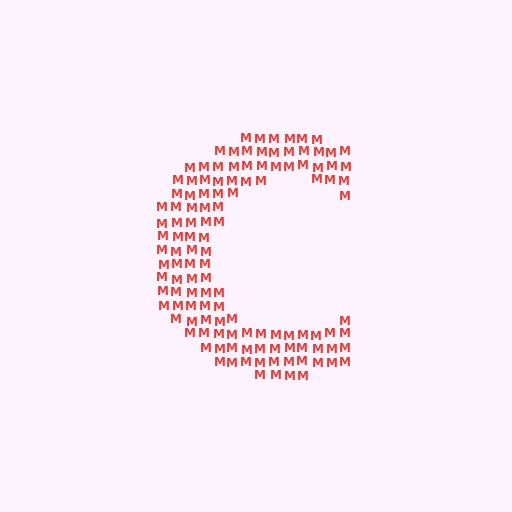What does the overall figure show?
The overall figure shows the letter C.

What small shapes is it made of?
It is made of small letter M's.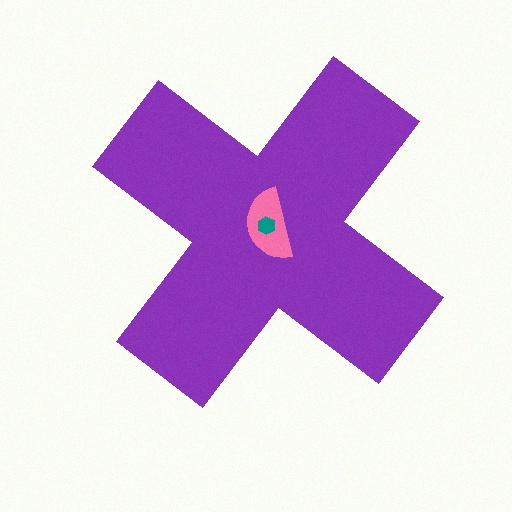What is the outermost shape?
The purple cross.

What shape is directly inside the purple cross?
The pink semicircle.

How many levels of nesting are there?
3.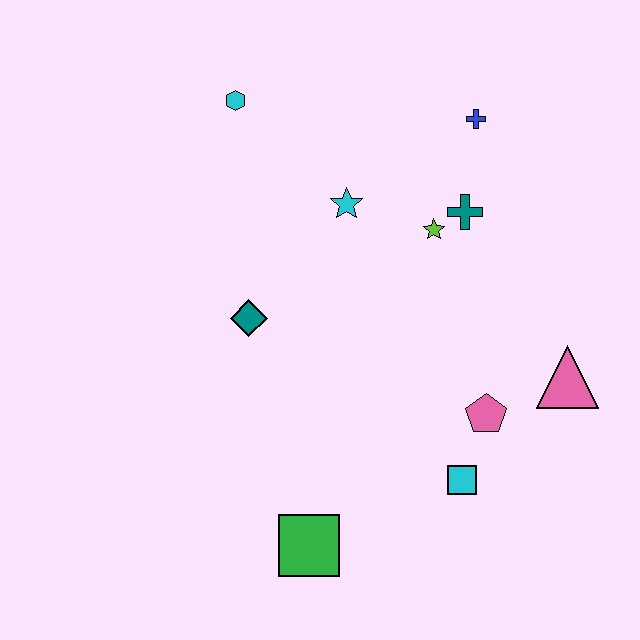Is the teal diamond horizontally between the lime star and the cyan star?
No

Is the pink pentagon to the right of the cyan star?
Yes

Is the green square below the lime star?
Yes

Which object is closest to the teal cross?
The lime star is closest to the teal cross.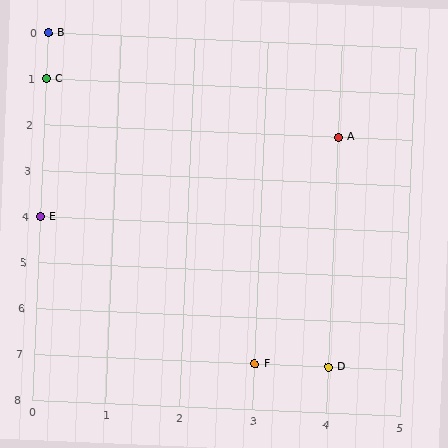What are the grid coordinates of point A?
Point A is at grid coordinates (4, 2).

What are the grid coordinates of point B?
Point B is at grid coordinates (0, 0).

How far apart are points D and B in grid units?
Points D and B are 4 columns and 7 rows apart (about 8.1 grid units diagonally).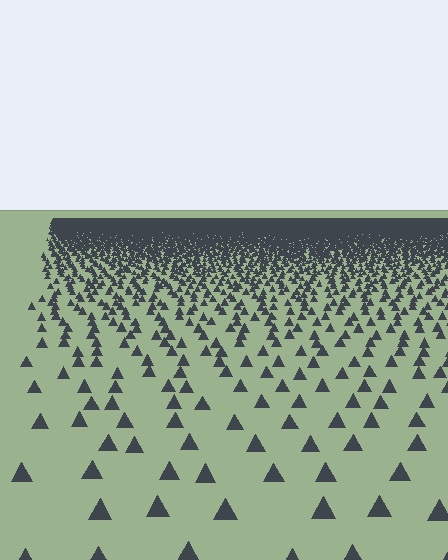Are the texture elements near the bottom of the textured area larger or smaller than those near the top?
Larger. Near the bottom, elements are closer to the viewer and appear at a bigger on-screen size.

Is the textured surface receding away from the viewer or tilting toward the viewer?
The surface is receding away from the viewer. Texture elements get smaller and denser toward the top.